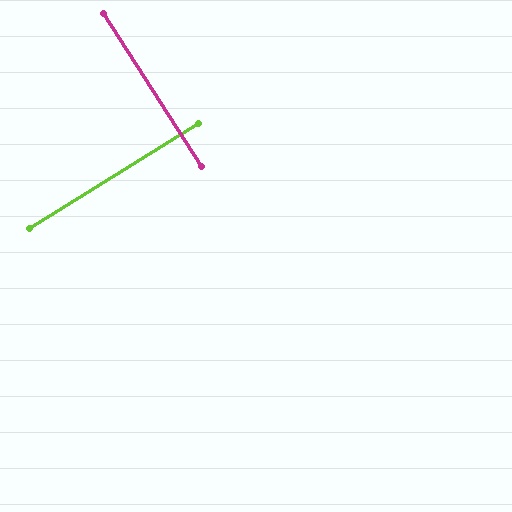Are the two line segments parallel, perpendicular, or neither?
Perpendicular — they meet at approximately 89°.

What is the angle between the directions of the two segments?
Approximately 89 degrees.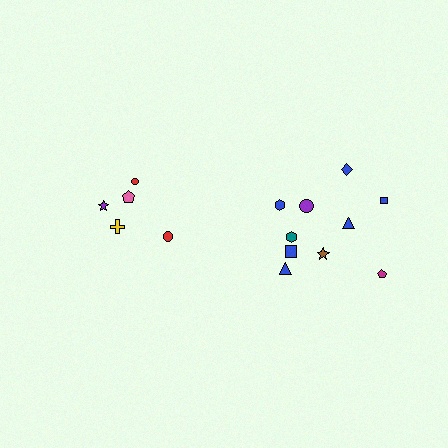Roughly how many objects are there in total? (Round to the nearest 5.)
Roughly 15 objects in total.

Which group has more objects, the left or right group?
The right group.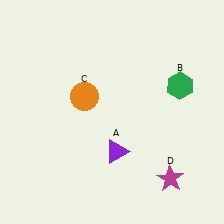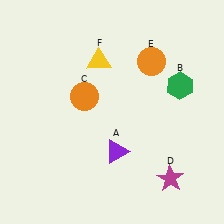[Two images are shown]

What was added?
An orange circle (E), a yellow triangle (F) were added in Image 2.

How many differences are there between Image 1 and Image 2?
There are 2 differences between the two images.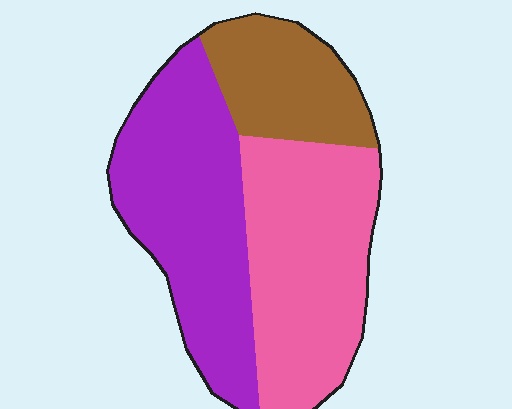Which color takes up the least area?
Brown, at roughly 20%.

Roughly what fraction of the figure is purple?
Purple takes up about two fifths (2/5) of the figure.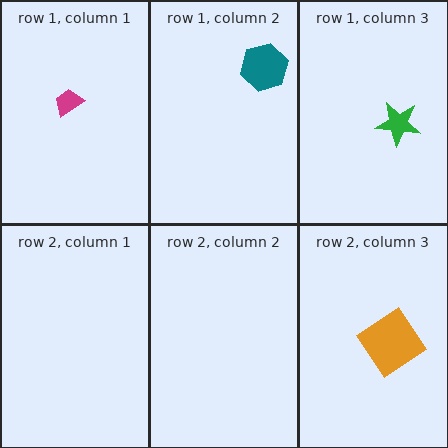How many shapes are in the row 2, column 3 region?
1.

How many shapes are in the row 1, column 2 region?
1.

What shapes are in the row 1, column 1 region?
The magenta trapezoid.